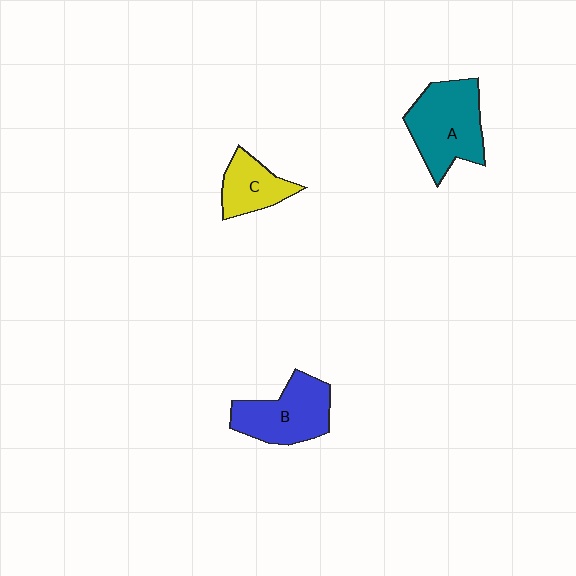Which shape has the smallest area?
Shape C (yellow).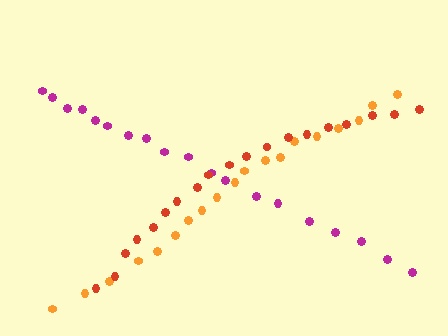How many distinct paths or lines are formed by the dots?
There are 3 distinct paths.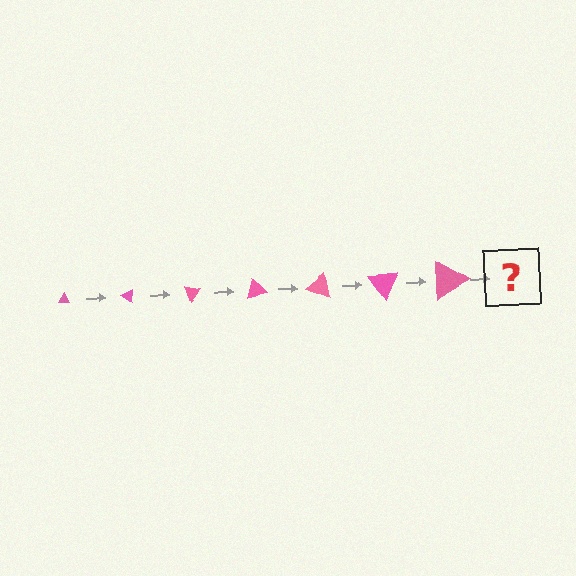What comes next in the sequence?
The next element should be a triangle, larger than the previous one and rotated 245 degrees from the start.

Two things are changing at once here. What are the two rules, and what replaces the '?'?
The two rules are that the triangle grows larger each step and it rotates 35 degrees each step. The '?' should be a triangle, larger than the previous one and rotated 245 degrees from the start.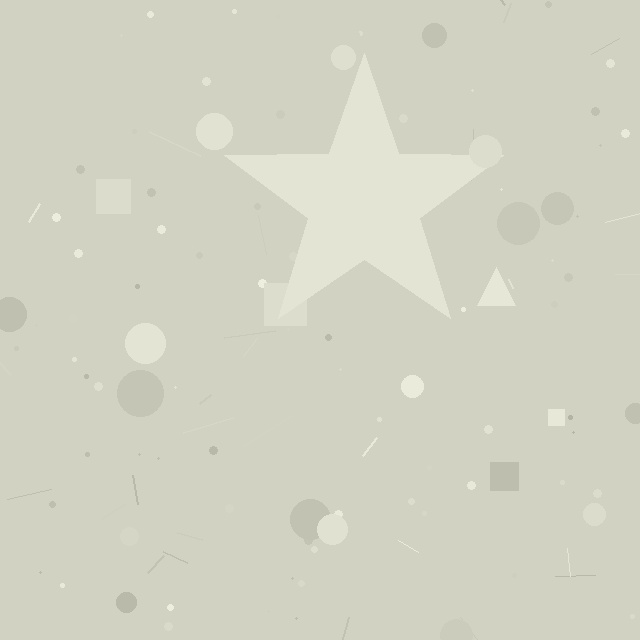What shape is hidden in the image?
A star is hidden in the image.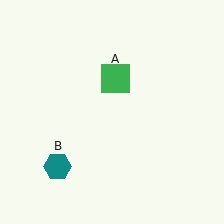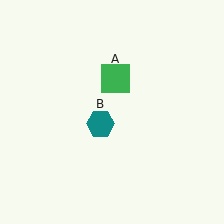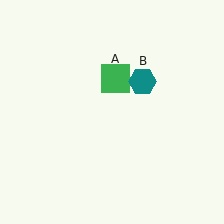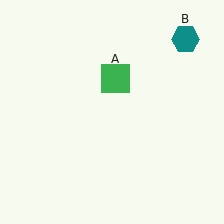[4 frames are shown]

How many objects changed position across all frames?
1 object changed position: teal hexagon (object B).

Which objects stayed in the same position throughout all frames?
Green square (object A) remained stationary.